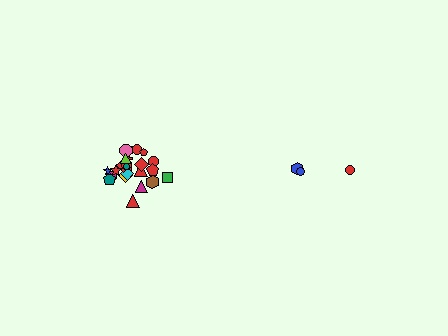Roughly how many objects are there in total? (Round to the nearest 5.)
Roughly 30 objects in total.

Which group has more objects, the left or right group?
The left group.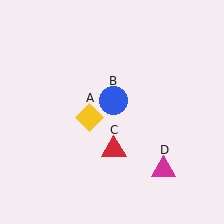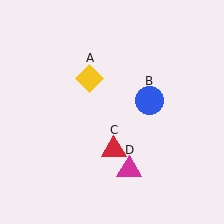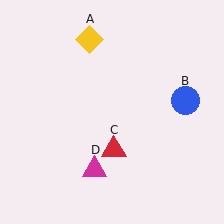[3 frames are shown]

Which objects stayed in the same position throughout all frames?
Red triangle (object C) remained stationary.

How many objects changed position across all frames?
3 objects changed position: yellow diamond (object A), blue circle (object B), magenta triangle (object D).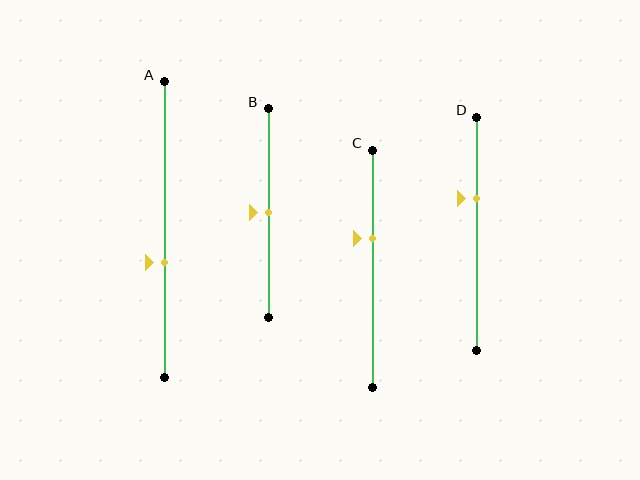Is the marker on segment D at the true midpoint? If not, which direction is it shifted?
No, the marker on segment D is shifted upward by about 15% of the segment length.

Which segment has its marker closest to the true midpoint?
Segment B has its marker closest to the true midpoint.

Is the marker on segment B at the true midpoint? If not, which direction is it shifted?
Yes, the marker on segment B is at the true midpoint.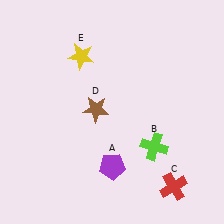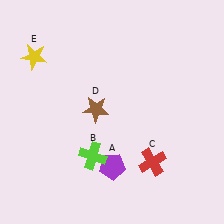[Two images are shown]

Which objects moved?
The objects that moved are: the lime cross (B), the red cross (C), the yellow star (E).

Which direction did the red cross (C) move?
The red cross (C) moved up.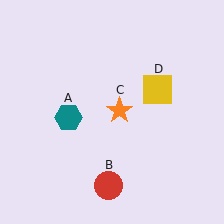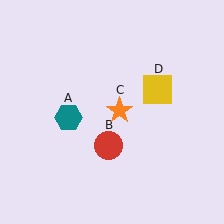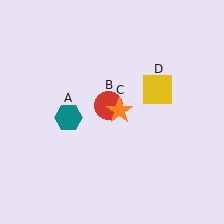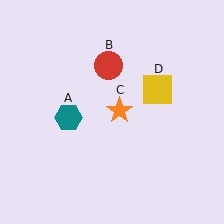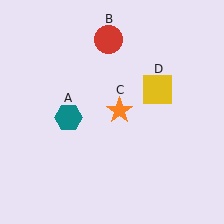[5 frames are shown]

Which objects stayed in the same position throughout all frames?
Teal hexagon (object A) and orange star (object C) and yellow square (object D) remained stationary.